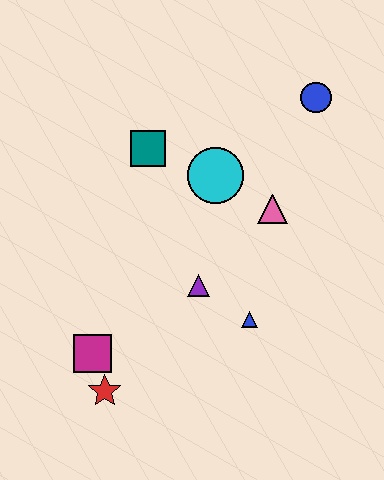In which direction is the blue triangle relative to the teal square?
The blue triangle is below the teal square.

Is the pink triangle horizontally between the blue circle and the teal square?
Yes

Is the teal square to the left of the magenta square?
No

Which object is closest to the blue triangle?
The purple triangle is closest to the blue triangle.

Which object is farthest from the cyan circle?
The red star is farthest from the cyan circle.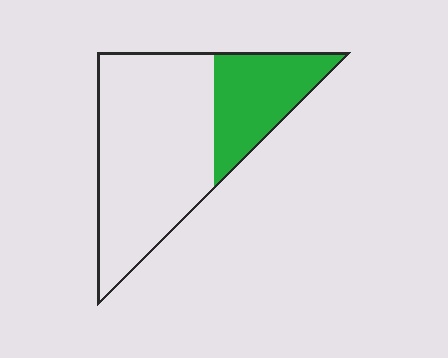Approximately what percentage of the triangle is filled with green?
Approximately 30%.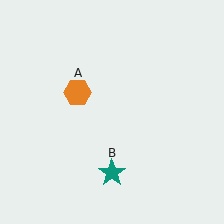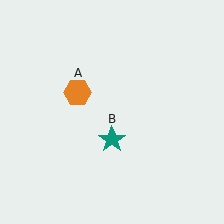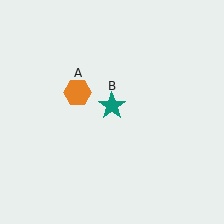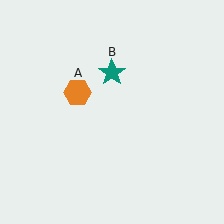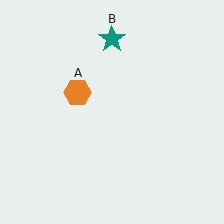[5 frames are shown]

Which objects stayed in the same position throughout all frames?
Orange hexagon (object A) remained stationary.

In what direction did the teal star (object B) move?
The teal star (object B) moved up.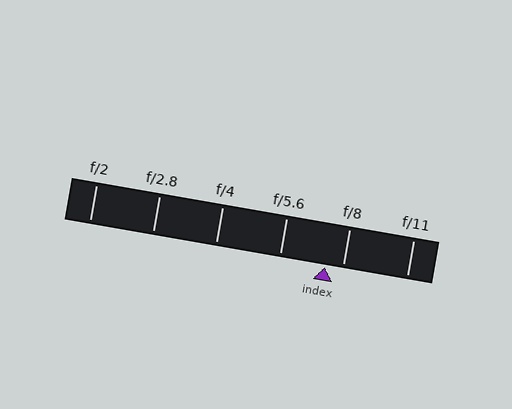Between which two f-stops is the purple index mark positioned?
The index mark is between f/5.6 and f/8.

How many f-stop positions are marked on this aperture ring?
There are 6 f-stop positions marked.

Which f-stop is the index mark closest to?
The index mark is closest to f/8.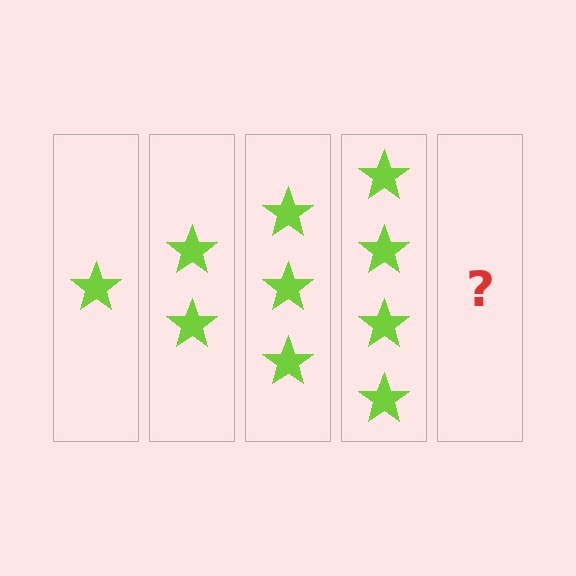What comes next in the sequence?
The next element should be 5 stars.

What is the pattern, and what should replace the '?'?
The pattern is that each step adds one more star. The '?' should be 5 stars.